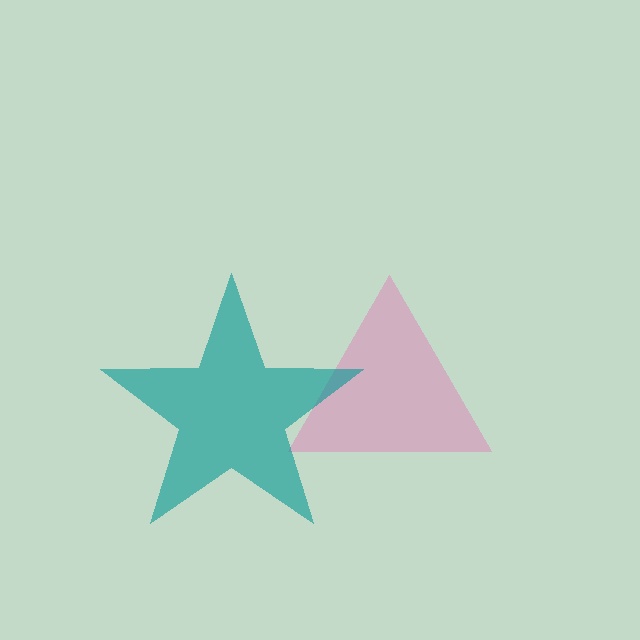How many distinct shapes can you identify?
There are 2 distinct shapes: a pink triangle, a teal star.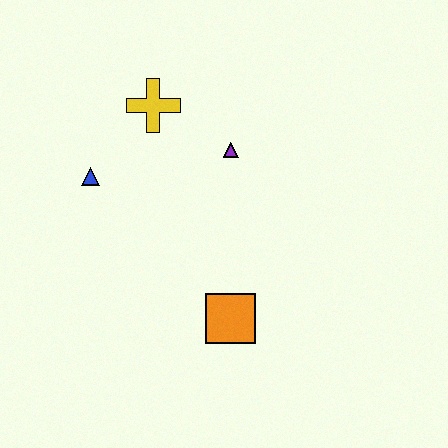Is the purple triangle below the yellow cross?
Yes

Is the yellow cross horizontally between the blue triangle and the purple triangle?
Yes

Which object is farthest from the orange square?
The yellow cross is farthest from the orange square.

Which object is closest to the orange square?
The purple triangle is closest to the orange square.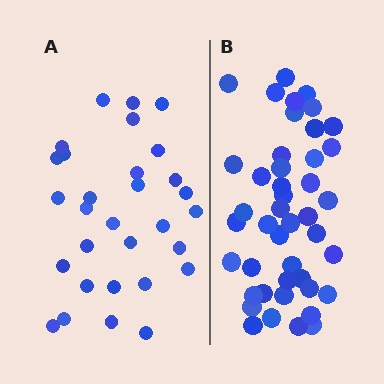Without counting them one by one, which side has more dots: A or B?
Region B (the right region) has more dots.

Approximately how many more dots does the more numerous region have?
Region B has approximately 15 more dots than region A.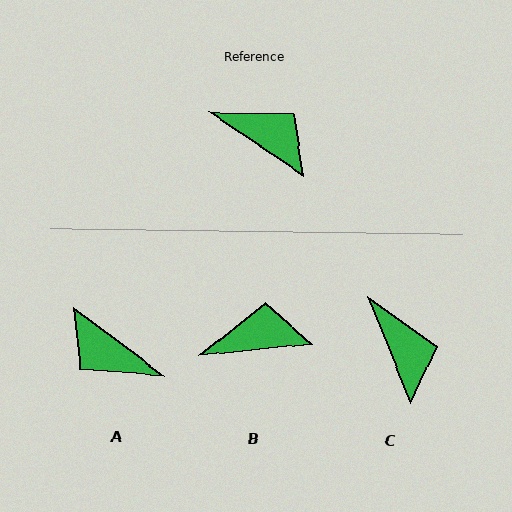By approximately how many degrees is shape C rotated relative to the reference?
Approximately 35 degrees clockwise.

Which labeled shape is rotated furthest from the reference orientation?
A, about 177 degrees away.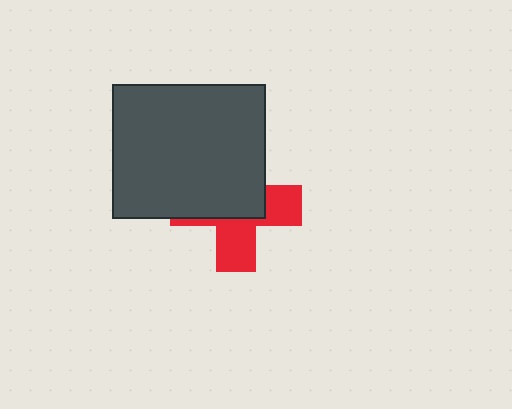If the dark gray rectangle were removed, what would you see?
You would see the complete red cross.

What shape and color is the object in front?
The object in front is a dark gray rectangle.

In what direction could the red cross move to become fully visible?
The red cross could move down. That would shift it out from behind the dark gray rectangle entirely.